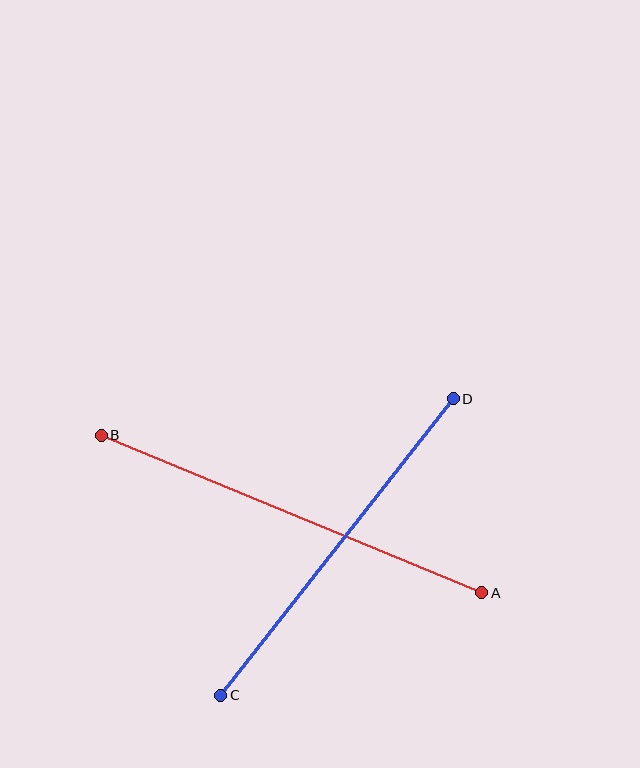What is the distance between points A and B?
The distance is approximately 412 pixels.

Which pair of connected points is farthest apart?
Points A and B are farthest apart.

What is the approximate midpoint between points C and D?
The midpoint is at approximately (337, 547) pixels.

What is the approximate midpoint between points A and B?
The midpoint is at approximately (291, 514) pixels.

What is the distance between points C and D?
The distance is approximately 377 pixels.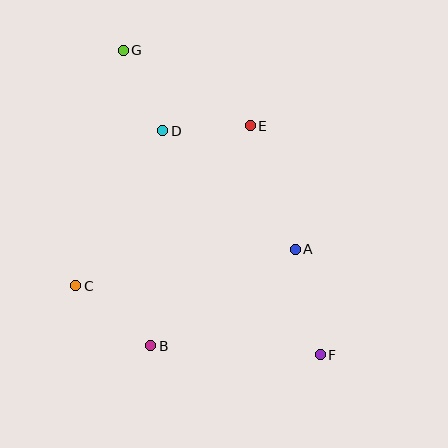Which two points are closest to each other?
Points D and E are closest to each other.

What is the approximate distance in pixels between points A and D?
The distance between A and D is approximately 178 pixels.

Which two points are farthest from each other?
Points F and G are farthest from each other.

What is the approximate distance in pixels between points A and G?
The distance between A and G is approximately 263 pixels.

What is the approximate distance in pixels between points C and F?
The distance between C and F is approximately 254 pixels.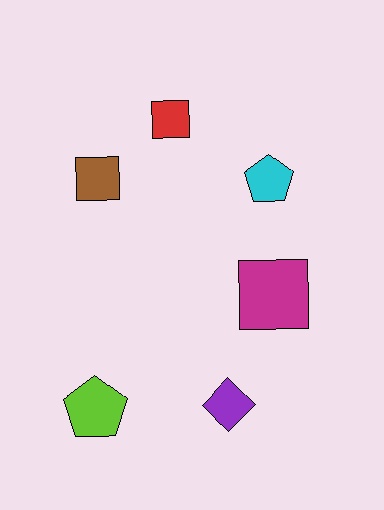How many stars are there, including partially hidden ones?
There are no stars.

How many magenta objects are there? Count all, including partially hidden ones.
There is 1 magenta object.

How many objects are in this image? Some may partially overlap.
There are 6 objects.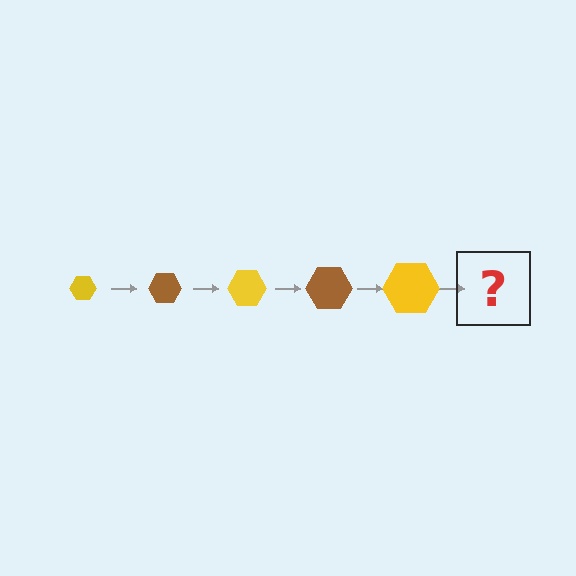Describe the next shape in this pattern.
It should be a brown hexagon, larger than the previous one.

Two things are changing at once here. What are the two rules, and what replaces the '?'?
The two rules are that the hexagon grows larger each step and the color cycles through yellow and brown. The '?' should be a brown hexagon, larger than the previous one.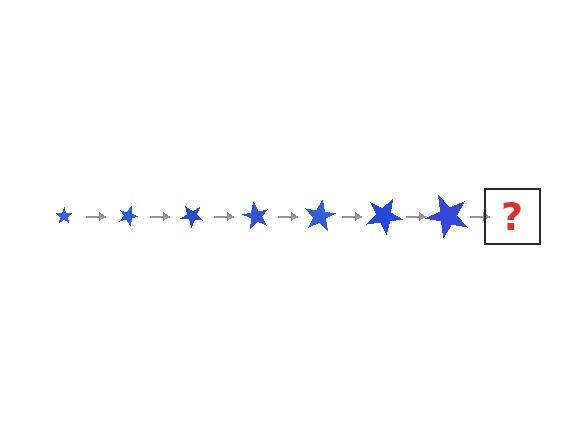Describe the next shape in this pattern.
It should be a star, larger than the previous one and rotated 140 degrees from the start.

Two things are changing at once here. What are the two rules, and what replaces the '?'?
The two rules are that the star grows larger each step and it rotates 20 degrees each step. The '?' should be a star, larger than the previous one and rotated 140 degrees from the start.